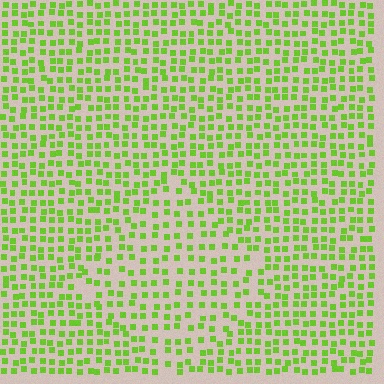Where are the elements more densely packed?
The elements are more densely packed outside the diamond boundary.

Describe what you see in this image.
The image contains small lime elements arranged at two different densities. A diamond-shaped region is visible where the elements are less densely packed than the surrounding area.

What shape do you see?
I see a diamond.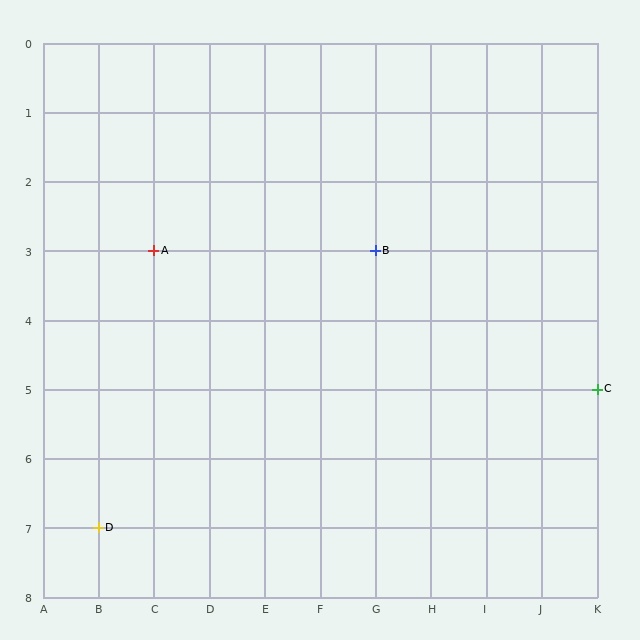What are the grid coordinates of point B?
Point B is at grid coordinates (G, 3).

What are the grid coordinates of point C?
Point C is at grid coordinates (K, 5).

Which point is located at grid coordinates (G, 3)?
Point B is at (G, 3).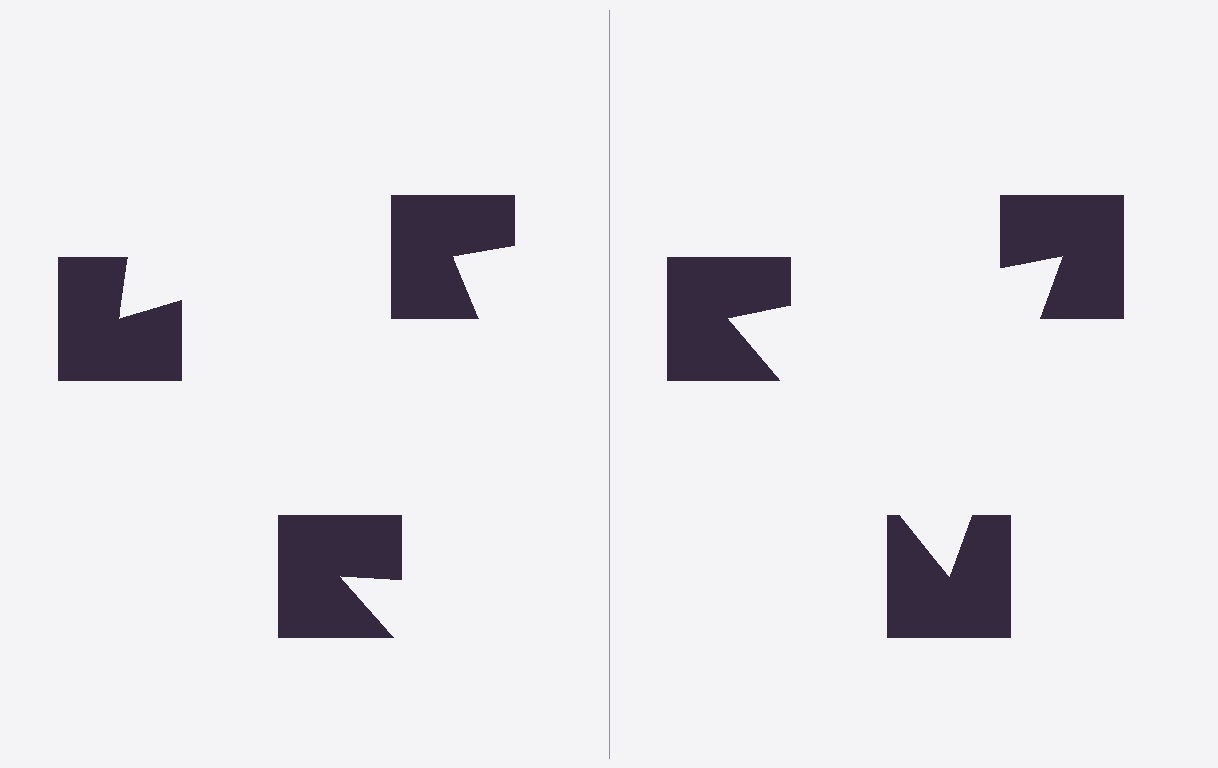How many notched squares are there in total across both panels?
6 — 3 on each side.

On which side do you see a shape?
An illusory triangle appears on the right side. On the left side the wedge cuts are rotated, so no coherent shape forms.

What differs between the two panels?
The notched squares are positioned identically on both sides; only the wedge orientations differ. On the right they align to a triangle; on the left they are misaligned.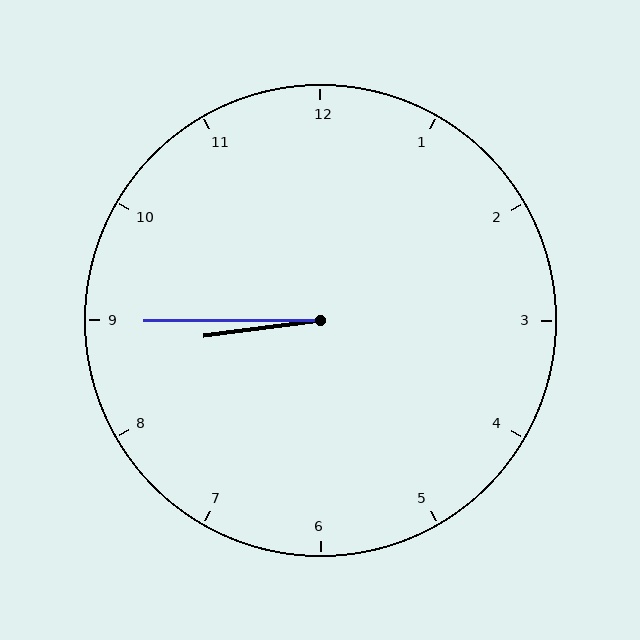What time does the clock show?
8:45.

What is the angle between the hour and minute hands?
Approximately 8 degrees.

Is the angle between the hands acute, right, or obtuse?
It is acute.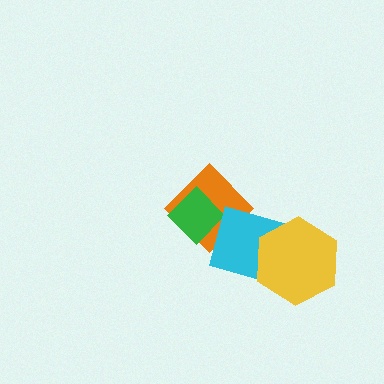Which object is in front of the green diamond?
The cyan diamond is in front of the green diamond.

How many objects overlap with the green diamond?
2 objects overlap with the green diamond.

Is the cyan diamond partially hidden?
Yes, it is partially covered by another shape.